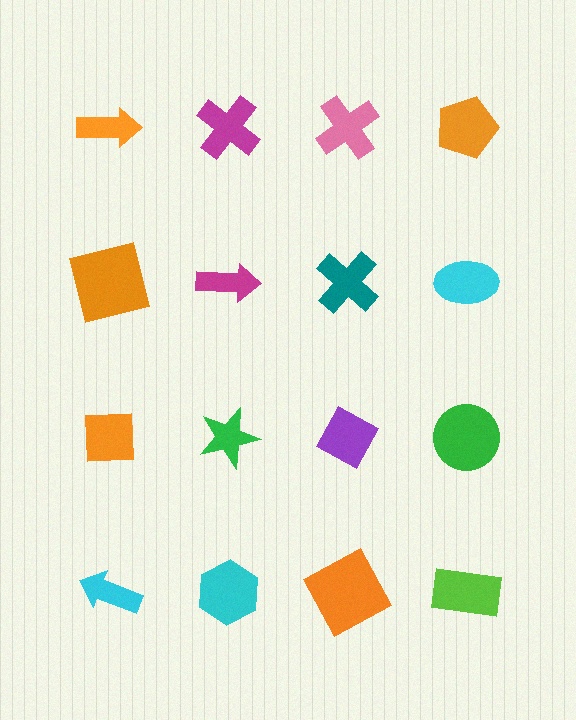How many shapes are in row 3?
4 shapes.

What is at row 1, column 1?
An orange arrow.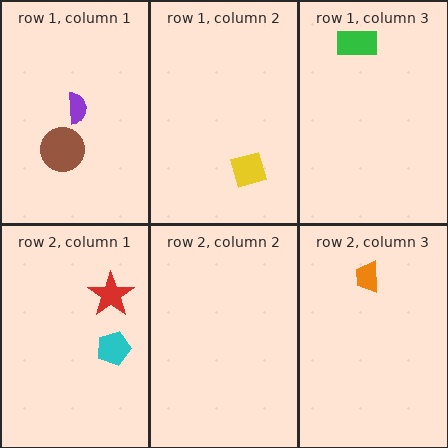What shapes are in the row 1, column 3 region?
The green rectangle.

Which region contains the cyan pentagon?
The row 2, column 1 region.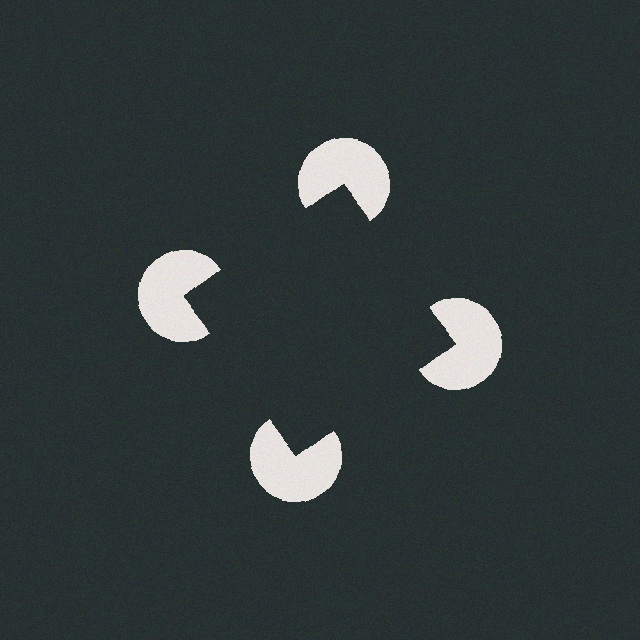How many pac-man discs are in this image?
There are 4 — one at each vertex of the illusory square.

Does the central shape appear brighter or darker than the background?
It typically appears slightly darker than the background, even though no actual brightness change is drawn.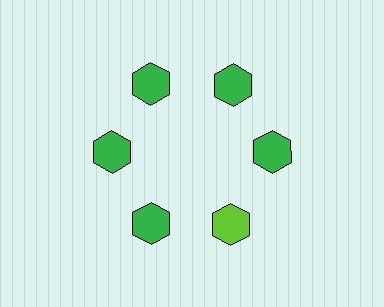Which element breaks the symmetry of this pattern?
The lime hexagon at roughly the 5 o'clock position breaks the symmetry. All other shapes are green hexagons.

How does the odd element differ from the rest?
It has a different color: lime instead of green.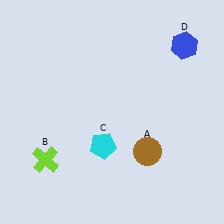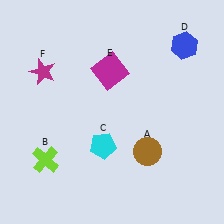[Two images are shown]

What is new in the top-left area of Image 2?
A magenta star (F) was added in the top-left area of Image 2.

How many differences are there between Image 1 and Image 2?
There are 2 differences between the two images.